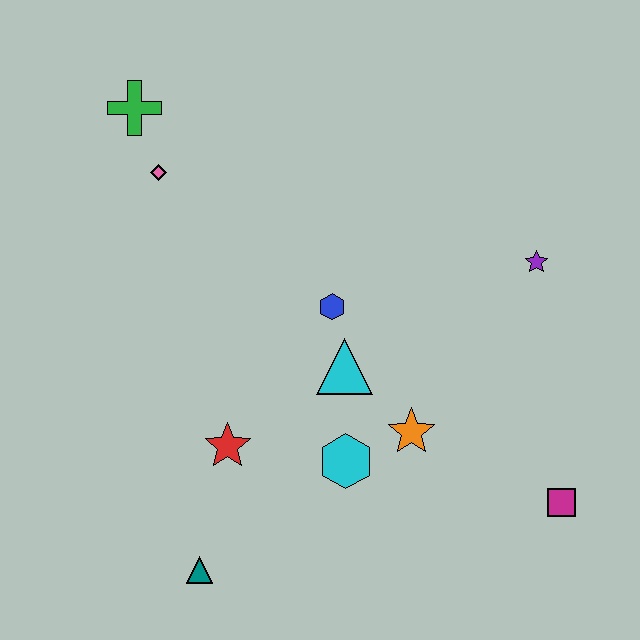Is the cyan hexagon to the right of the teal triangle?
Yes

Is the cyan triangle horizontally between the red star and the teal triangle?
No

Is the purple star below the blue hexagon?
No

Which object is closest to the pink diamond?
The green cross is closest to the pink diamond.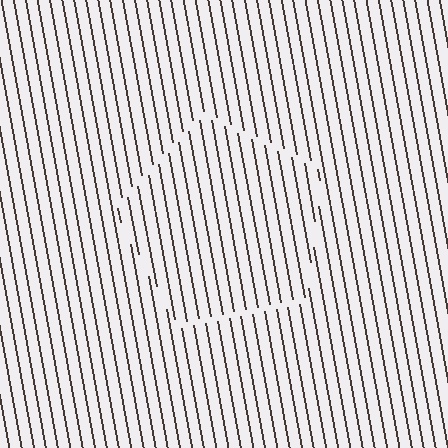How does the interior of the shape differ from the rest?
The interior of the shape contains the same grating, shifted by half a period — the contour is defined by the phase discontinuity where line-ends from the inner and outer gratings abut.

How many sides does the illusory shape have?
5 sides — the line-ends trace a pentagon.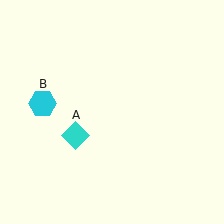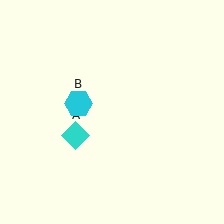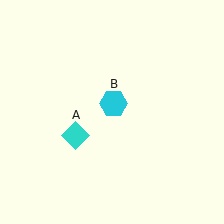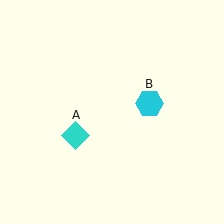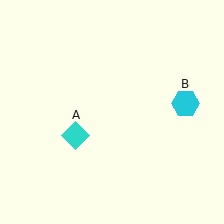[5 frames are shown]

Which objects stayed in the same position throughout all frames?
Cyan diamond (object A) remained stationary.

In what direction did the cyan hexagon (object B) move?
The cyan hexagon (object B) moved right.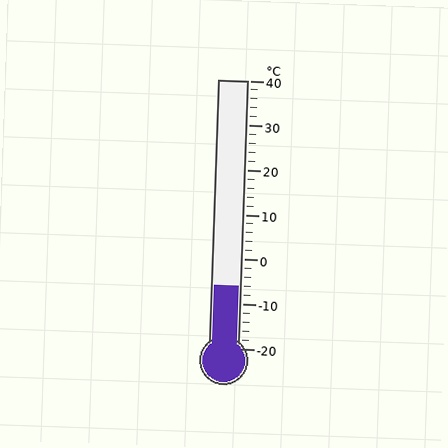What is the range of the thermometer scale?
The thermometer scale ranges from -20°C to 40°C.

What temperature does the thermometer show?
The thermometer shows approximately -6°C.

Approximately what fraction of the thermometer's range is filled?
The thermometer is filled to approximately 25% of its range.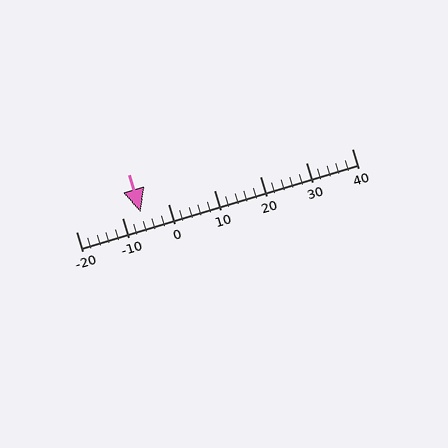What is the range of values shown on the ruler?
The ruler shows values from -20 to 40.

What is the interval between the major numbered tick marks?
The major tick marks are spaced 10 units apart.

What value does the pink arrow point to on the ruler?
The pink arrow points to approximately -6.